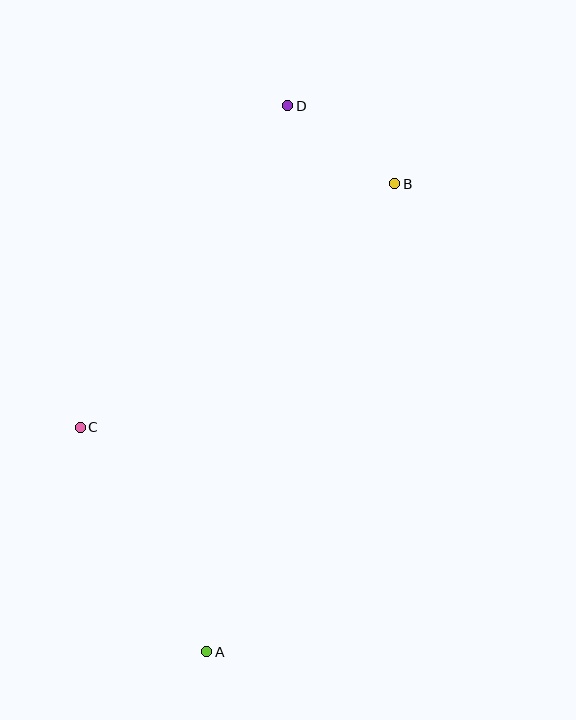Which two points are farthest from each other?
Points A and D are farthest from each other.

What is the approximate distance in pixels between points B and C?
The distance between B and C is approximately 398 pixels.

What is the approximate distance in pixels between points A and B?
The distance between A and B is approximately 505 pixels.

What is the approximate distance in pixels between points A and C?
The distance between A and C is approximately 257 pixels.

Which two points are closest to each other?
Points B and D are closest to each other.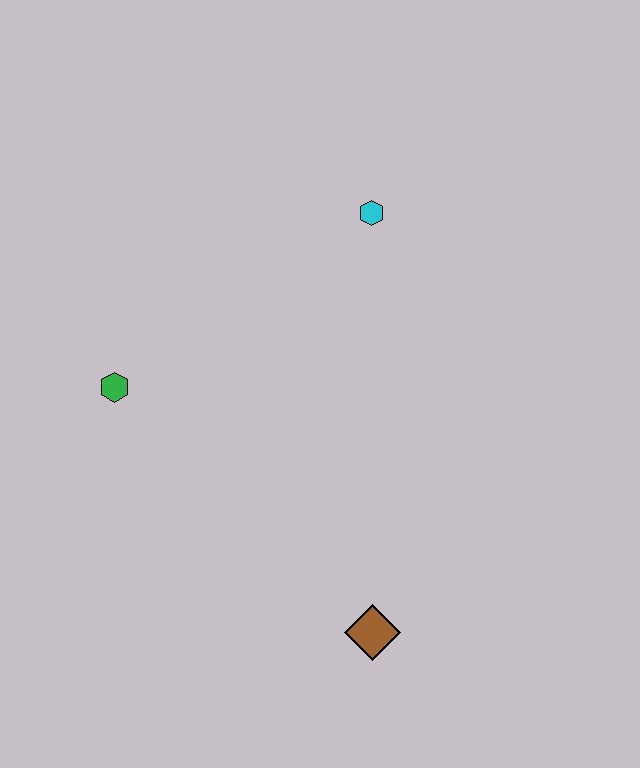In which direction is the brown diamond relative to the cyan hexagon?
The brown diamond is below the cyan hexagon.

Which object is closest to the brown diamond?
The green hexagon is closest to the brown diamond.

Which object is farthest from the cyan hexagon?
The brown diamond is farthest from the cyan hexagon.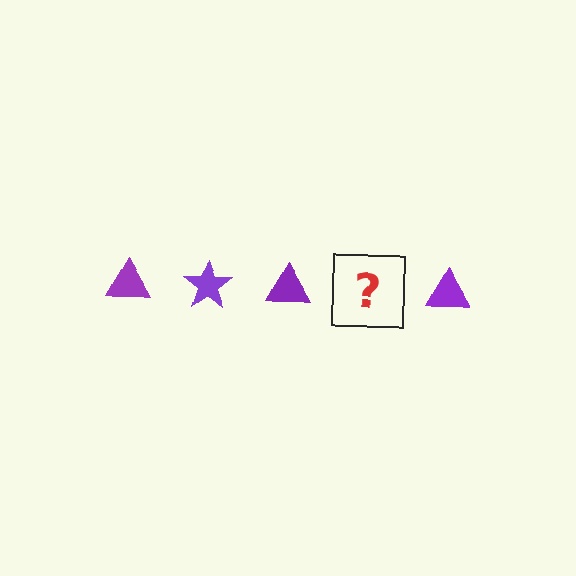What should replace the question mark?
The question mark should be replaced with a purple star.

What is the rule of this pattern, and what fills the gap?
The rule is that the pattern cycles through triangle, star shapes in purple. The gap should be filled with a purple star.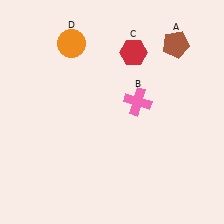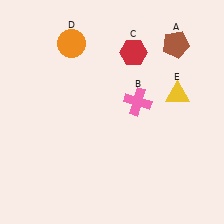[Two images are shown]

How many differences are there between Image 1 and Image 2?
There is 1 difference between the two images.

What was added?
A yellow triangle (E) was added in Image 2.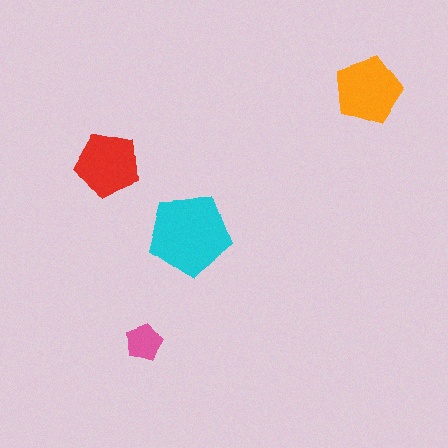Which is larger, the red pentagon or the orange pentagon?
The orange one.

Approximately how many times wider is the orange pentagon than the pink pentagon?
About 2 times wider.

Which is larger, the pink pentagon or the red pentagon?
The red one.